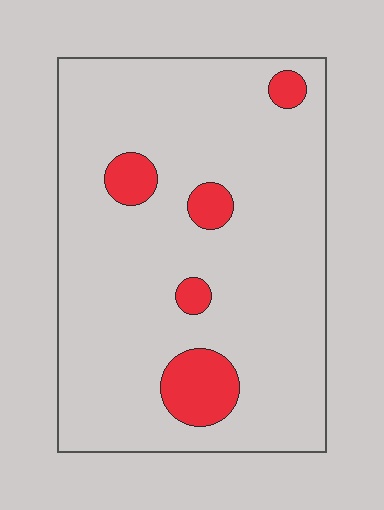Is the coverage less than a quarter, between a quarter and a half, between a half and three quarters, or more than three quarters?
Less than a quarter.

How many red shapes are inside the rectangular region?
5.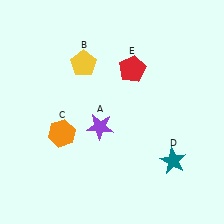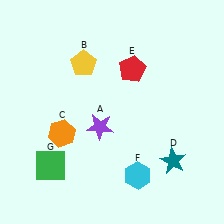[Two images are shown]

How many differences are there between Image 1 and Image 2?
There are 2 differences between the two images.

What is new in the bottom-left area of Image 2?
A green square (G) was added in the bottom-left area of Image 2.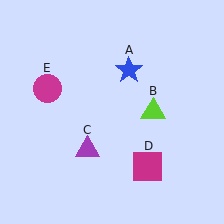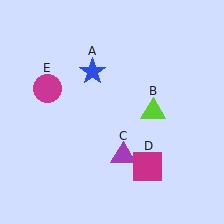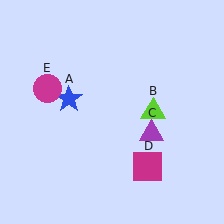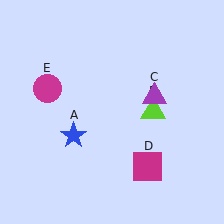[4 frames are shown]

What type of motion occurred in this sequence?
The blue star (object A), purple triangle (object C) rotated counterclockwise around the center of the scene.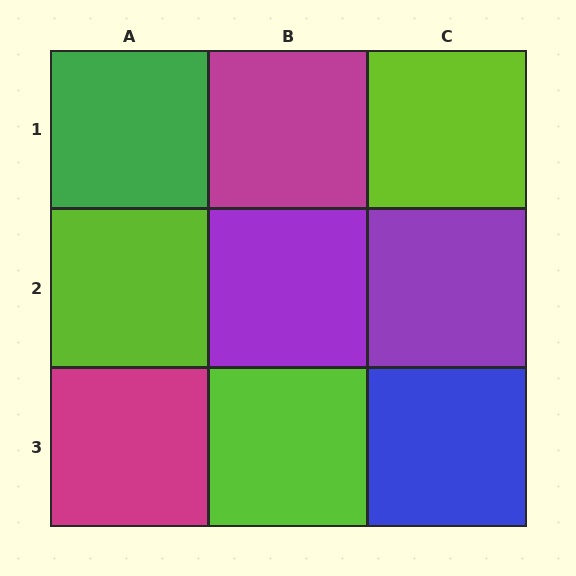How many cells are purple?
2 cells are purple.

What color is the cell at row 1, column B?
Magenta.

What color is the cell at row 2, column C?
Purple.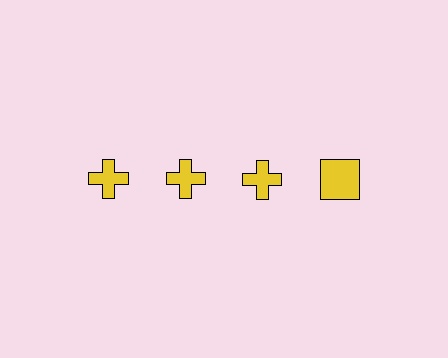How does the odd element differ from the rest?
It has a different shape: square instead of cross.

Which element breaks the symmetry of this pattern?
The yellow square in the top row, second from right column breaks the symmetry. All other shapes are yellow crosses.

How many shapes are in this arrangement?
There are 4 shapes arranged in a grid pattern.